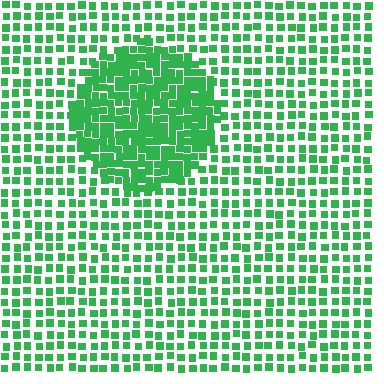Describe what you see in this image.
The image contains small green elements arranged at two different densities. A circle-shaped region is visible where the elements are more densely packed than the surrounding area.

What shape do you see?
I see a circle.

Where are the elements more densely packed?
The elements are more densely packed inside the circle boundary.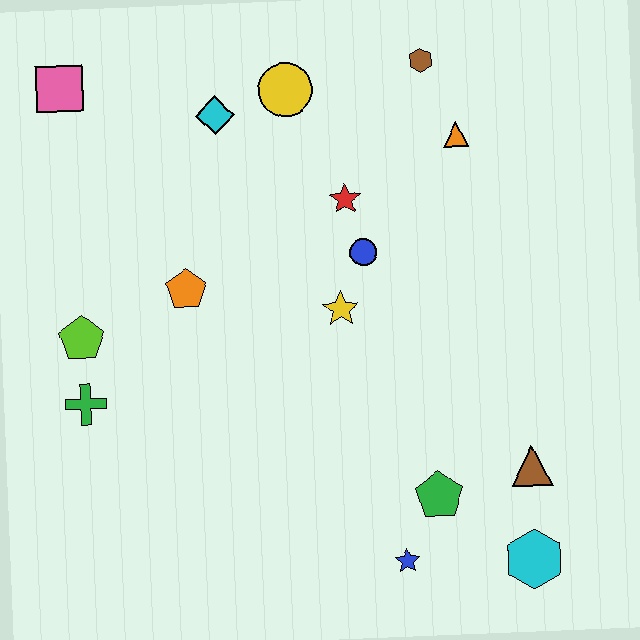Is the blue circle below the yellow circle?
Yes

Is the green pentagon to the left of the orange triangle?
Yes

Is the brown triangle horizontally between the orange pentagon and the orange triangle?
No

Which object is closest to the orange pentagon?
The lime pentagon is closest to the orange pentagon.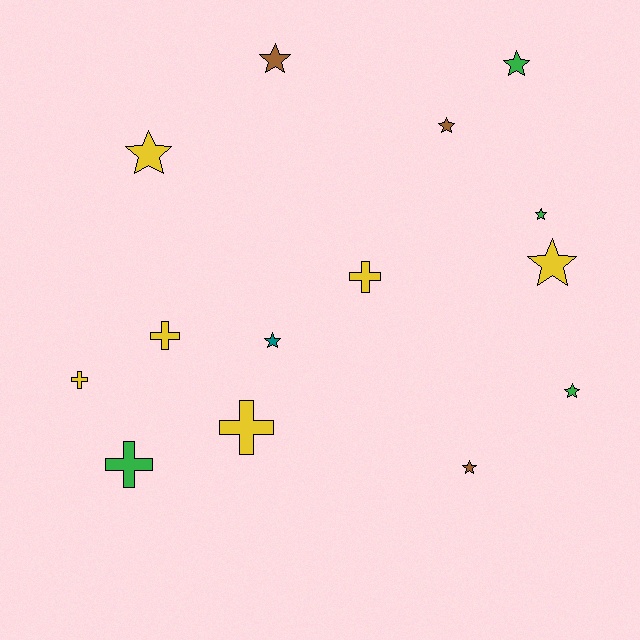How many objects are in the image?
There are 14 objects.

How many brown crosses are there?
There are no brown crosses.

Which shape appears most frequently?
Star, with 9 objects.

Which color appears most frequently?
Yellow, with 6 objects.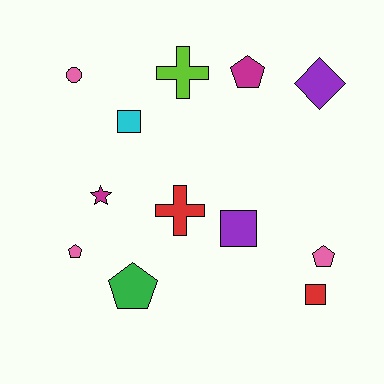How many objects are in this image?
There are 12 objects.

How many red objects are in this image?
There are 2 red objects.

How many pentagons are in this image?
There are 4 pentagons.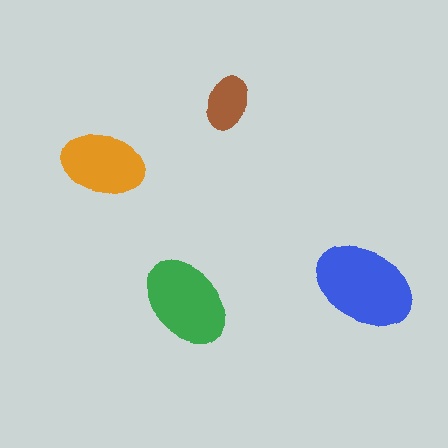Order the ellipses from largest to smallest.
the blue one, the green one, the orange one, the brown one.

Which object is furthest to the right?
The blue ellipse is rightmost.